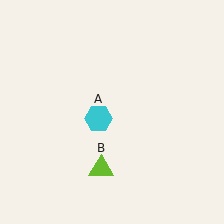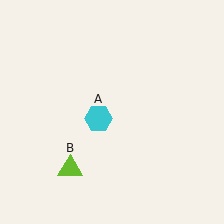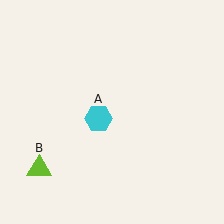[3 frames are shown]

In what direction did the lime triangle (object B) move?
The lime triangle (object B) moved left.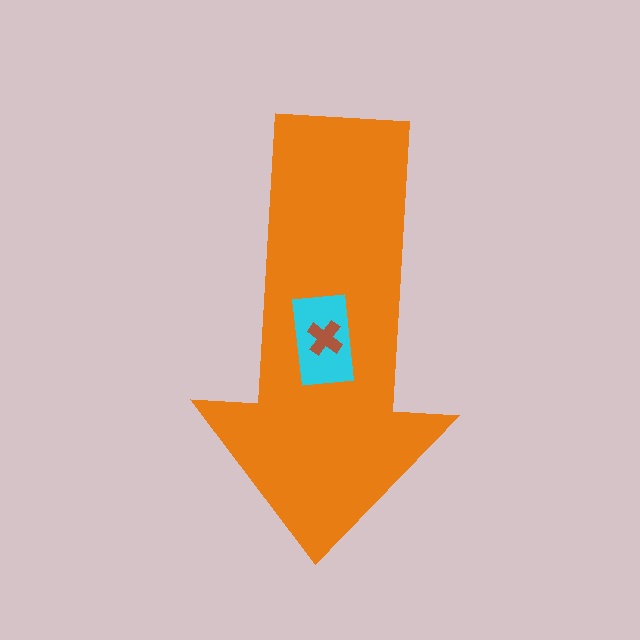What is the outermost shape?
The orange arrow.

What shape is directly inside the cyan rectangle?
The brown cross.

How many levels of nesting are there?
3.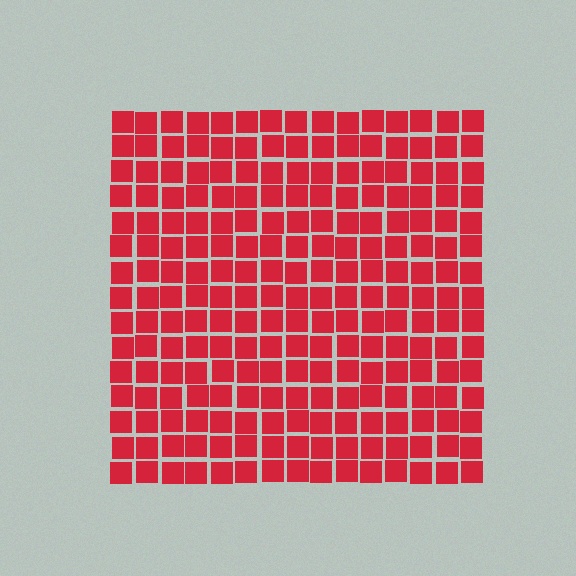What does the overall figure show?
The overall figure shows a square.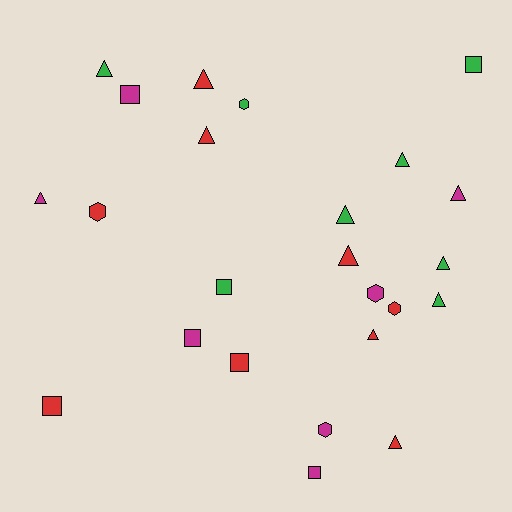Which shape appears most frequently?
Triangle, with 12 objects.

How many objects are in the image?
There are 24 objects.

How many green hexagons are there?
There is 1 green hexagon.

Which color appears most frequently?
Red, with 9 objects.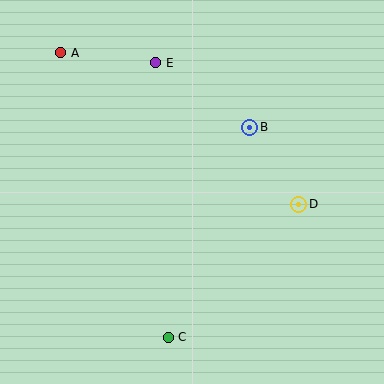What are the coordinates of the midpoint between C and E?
The midpoint between C and E is at (162, 200).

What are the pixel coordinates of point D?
Point D is at (299, 204).